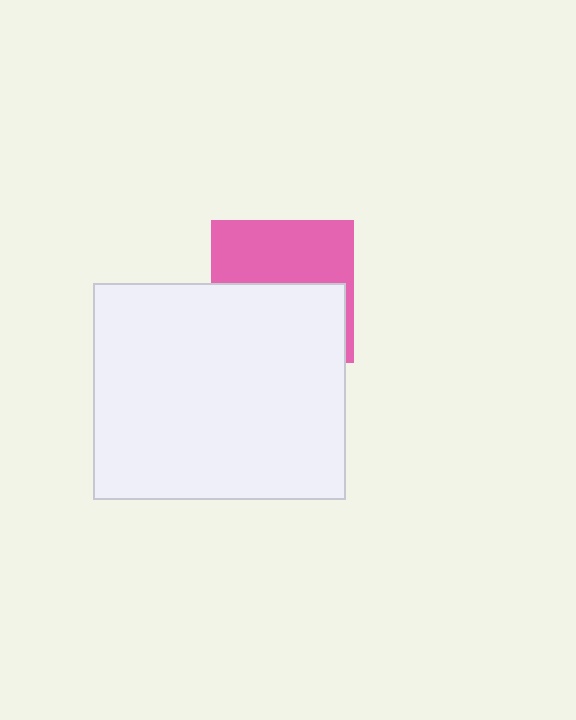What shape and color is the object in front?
The object in front is a white rectangle.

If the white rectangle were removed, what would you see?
You would see the complete pink square.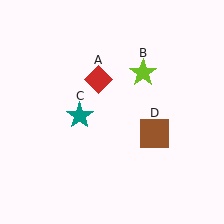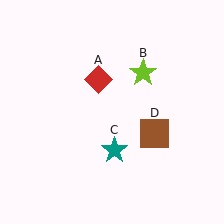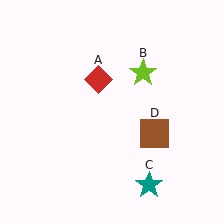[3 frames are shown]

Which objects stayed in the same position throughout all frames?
Red diamond (object A) and lime star (object B) and brown square (object D) remained stationary.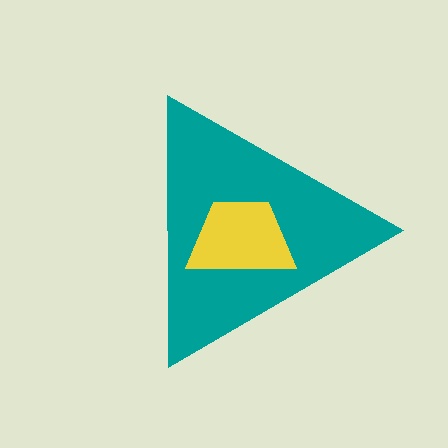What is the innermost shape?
The yellow trapezoid.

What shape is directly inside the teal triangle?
The yellow trapezoid.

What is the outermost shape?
The teal triangle.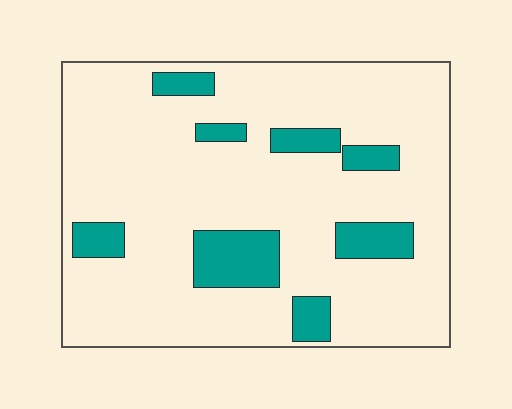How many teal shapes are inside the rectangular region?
8.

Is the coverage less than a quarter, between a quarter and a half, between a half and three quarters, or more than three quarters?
Less than a quarter.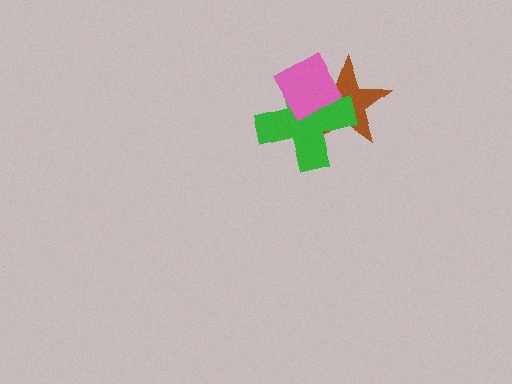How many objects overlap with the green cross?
2 objects overlap with the green cross.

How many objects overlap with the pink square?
2 objects overlap with the pink square.